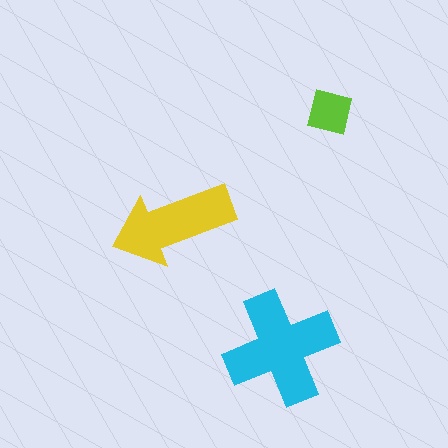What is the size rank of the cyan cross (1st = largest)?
1st.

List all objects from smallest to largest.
The lime square, the yellow arrow, the cyan cross.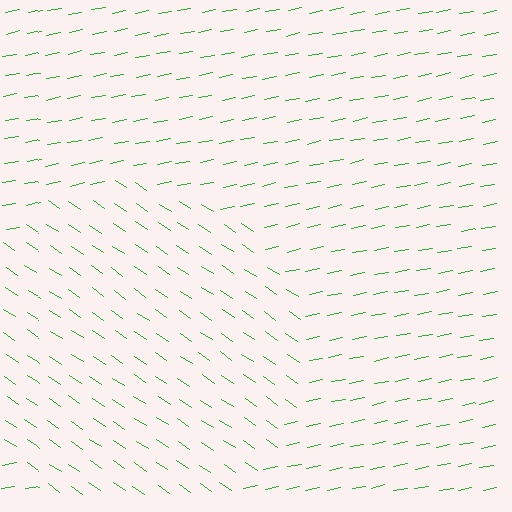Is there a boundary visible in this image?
Yes, there is a texture boundary formed by a change in line orientation.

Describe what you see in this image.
The image is filled with small green line segments. A circle region in the image has lines oriented differently from the surrounding lines, creating a visible texture boundary.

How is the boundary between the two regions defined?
The boundary is defined purely by a change in line orientation (approximately 45 degrees difference). All lines are the same color and thickness.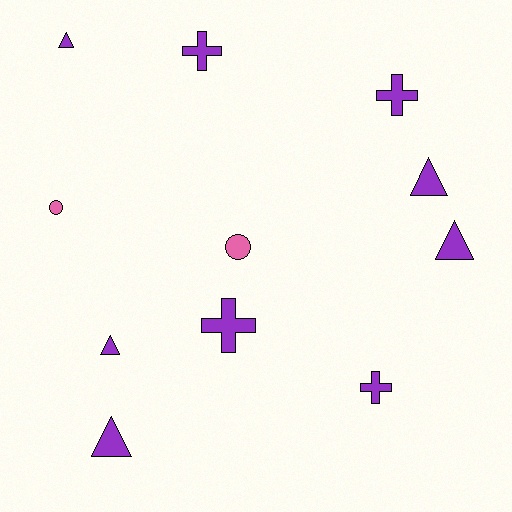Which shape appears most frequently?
Triangle, with 5 objects.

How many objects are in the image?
There are 11 objects.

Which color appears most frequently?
Purple, with 9 objects.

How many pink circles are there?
There are 2 pink circles.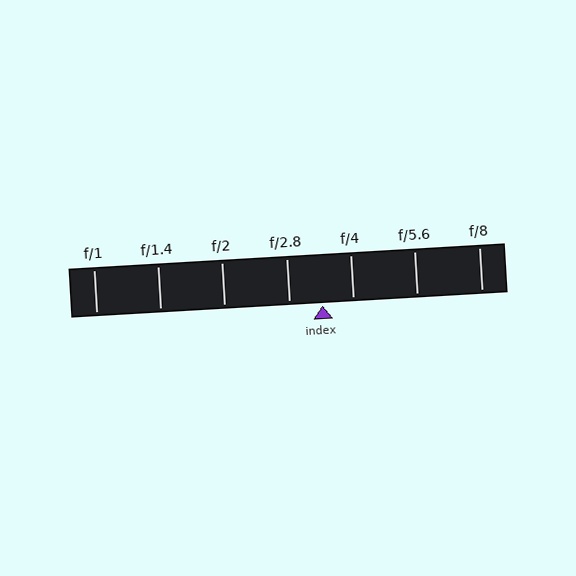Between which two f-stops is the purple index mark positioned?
The index mark is between f/2.8 and f/4.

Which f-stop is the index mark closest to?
The index mark is closest to f/4.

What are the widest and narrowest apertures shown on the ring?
The widest aperture shown is f/1 and the narrowest is f/8.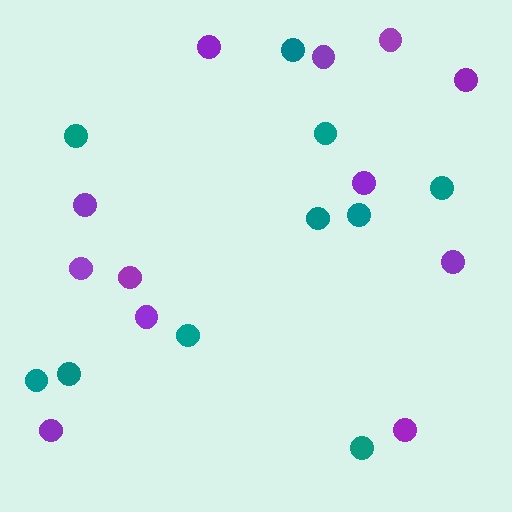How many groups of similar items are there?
There are 2 groups: one group of teal circles (10) and one group of purple circles (12).